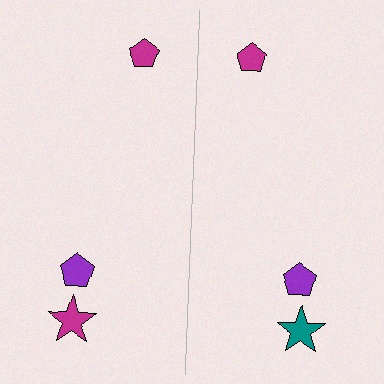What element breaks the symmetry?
The teal star on the right side breaks the symmetry — its mirror counterpart is magenta.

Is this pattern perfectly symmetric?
No, the pattern is not perfectly symmetric. The teal star on the right side breaks the symmetry — its mirror counterpart is magenta.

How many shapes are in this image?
There are 6 shapes in this image.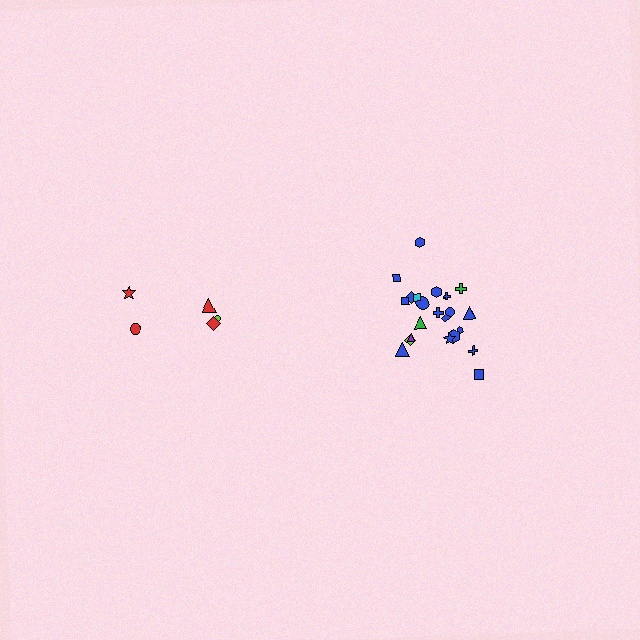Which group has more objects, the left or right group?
The right group.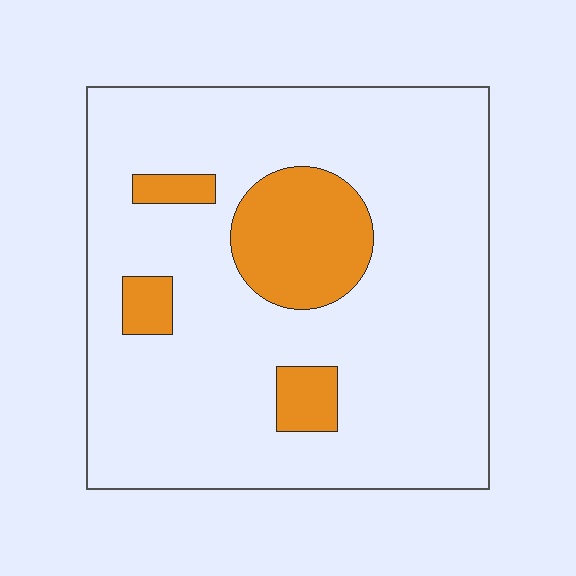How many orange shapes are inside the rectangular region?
4.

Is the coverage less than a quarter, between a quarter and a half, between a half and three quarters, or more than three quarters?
Less than a quarter.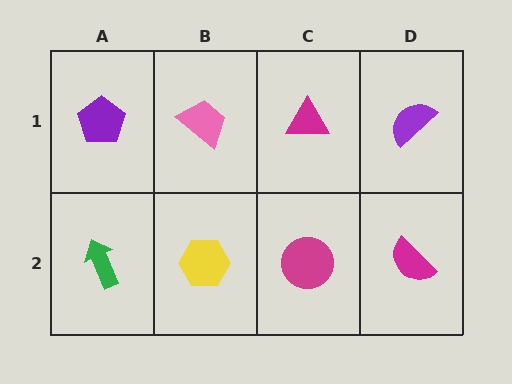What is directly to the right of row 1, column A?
A pink trapezoid.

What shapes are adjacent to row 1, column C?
A magenta circle (row 2, column C), a pink trapezoid (row 1, column B), a purple semicircle (row 1, column D).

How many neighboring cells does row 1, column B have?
3.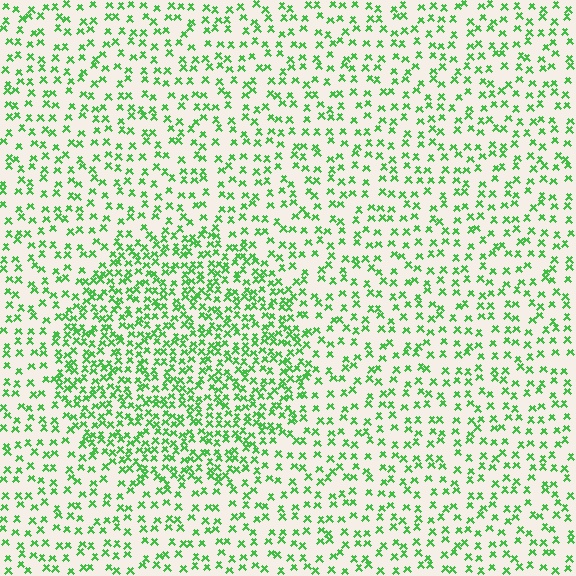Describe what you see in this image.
The image contains small green elements arranged at two different densities. A circle-shaped region is visible where the elements are more densely packed than the surrounding area.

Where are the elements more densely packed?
The elements are more densely packed inside the circle boundary.